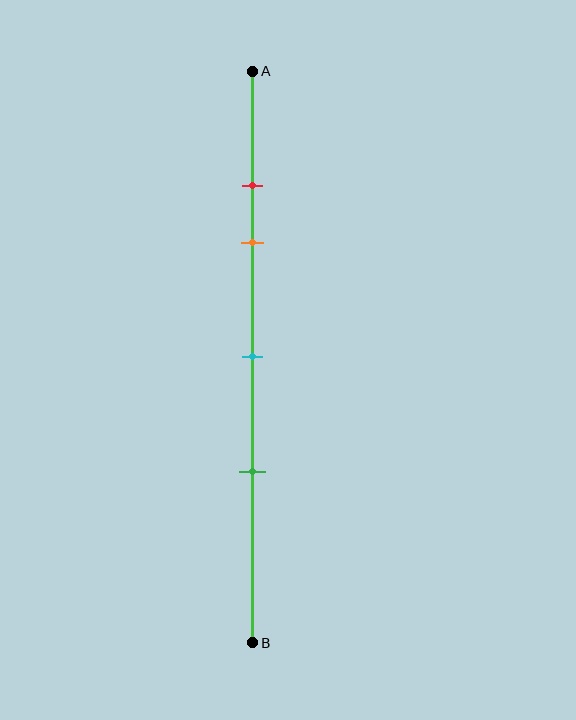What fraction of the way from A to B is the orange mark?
The orange mark is approximately 30% (0.3) of the way from A to B.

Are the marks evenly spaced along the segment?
No, the marks are not evenly spaced.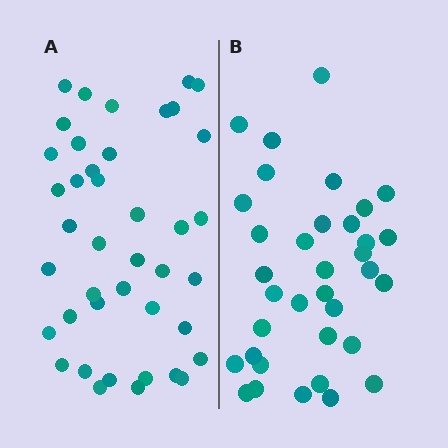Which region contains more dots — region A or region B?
Region A (the left region) has more dots.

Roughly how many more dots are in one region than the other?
Region A has about 6 more dots than region B.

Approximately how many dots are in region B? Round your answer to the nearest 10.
About 40 dots. (The exact count is 35, which rounds to 40.)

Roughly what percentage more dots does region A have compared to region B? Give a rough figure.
About 15% more.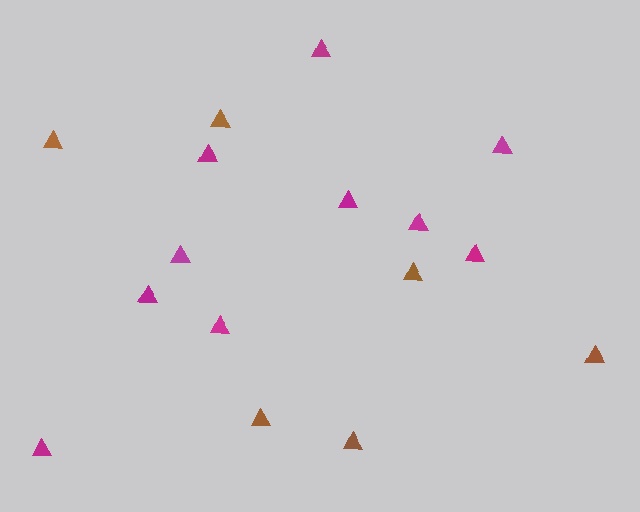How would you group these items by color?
There are 2 groups: one group of magenta triangles (10) and one group of brown triangles (6).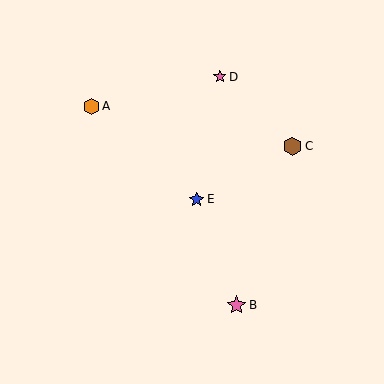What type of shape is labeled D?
Shape D is a pink star.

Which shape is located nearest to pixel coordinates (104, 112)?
The orange hexagon (labeled A) at (92, 106) is nearest to that location.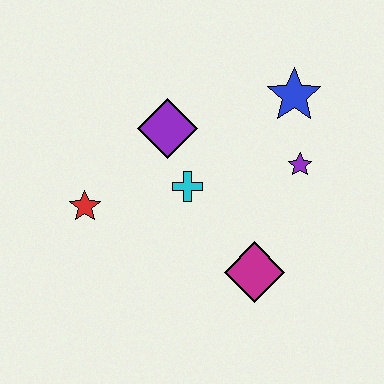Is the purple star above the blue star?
No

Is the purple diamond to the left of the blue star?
Yes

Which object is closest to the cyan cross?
The purple diamond is closest to the cyan cross.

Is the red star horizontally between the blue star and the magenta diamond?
No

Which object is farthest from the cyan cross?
The blue star is farthest from the cyan cross.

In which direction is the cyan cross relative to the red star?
The cyan cross is to the right of the red star.